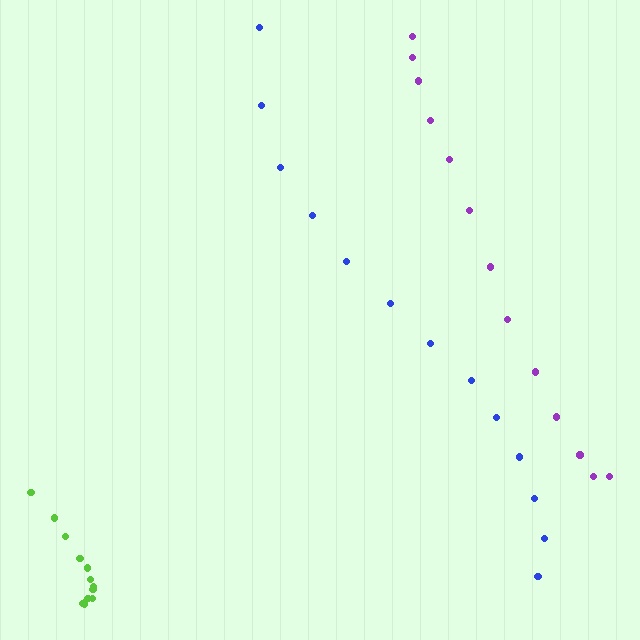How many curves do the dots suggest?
There are 3 distinct paths.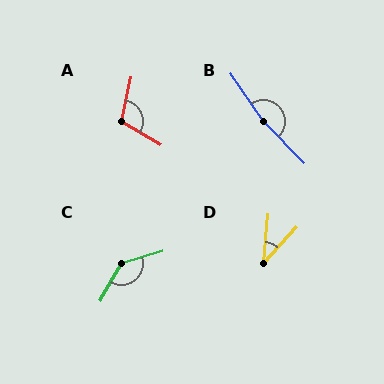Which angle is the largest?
B, at approximately 170 degrees.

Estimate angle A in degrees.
Approximately 109 degrees.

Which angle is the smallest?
D, at approximately 37 degrees.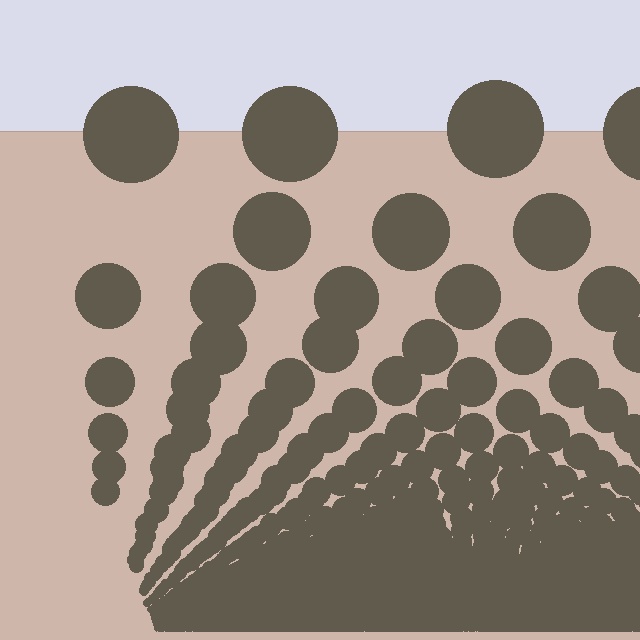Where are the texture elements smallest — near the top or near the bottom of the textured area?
Near the bottom.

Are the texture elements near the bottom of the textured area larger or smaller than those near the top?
Smaller. The gradient is inverted — elements near the bottom are smaller and denser.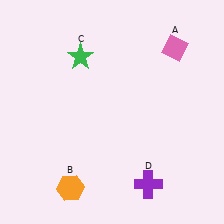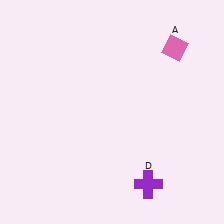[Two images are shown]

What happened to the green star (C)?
The green star (C) was removed in Image 2. It was in the top-left area of Image 1.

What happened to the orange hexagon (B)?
The orange hexagon (B) was removed in Image 2. It was in the bottom-left area of Image 1.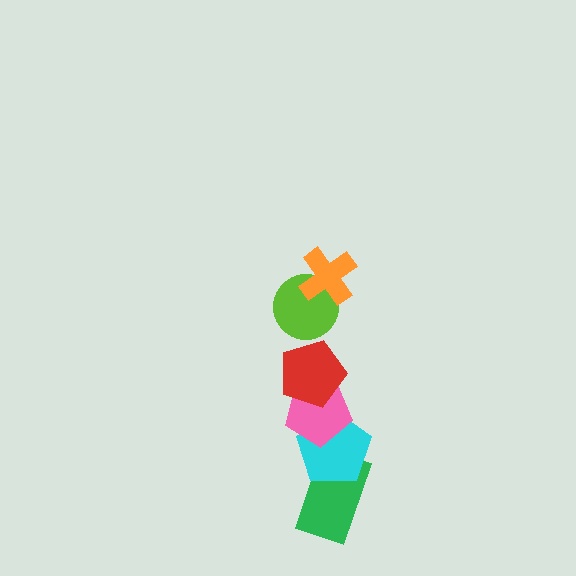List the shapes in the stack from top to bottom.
From top to bottom: the orange cross, the lime circle, the red pentagon, the pink pentagon, the cyan pentagon, the green rectangle.